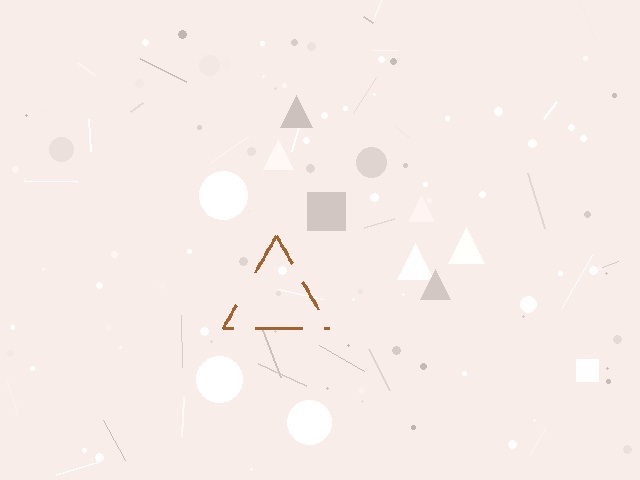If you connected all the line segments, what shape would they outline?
They would outline a triangle.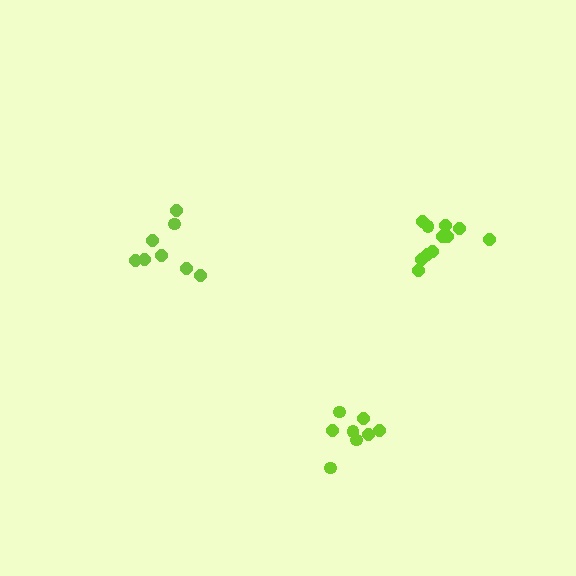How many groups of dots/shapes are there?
There are 3 groups.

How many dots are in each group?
Group 1: 11 dots, Group 2: 8 dots, Group 3: 8 dots (27 total).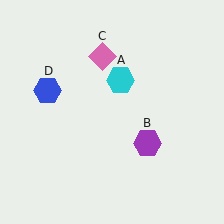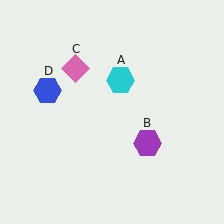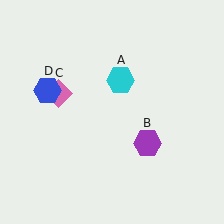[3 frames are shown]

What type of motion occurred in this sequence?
The pink diamond (object C) rotated counterclockwise around the center of the scene.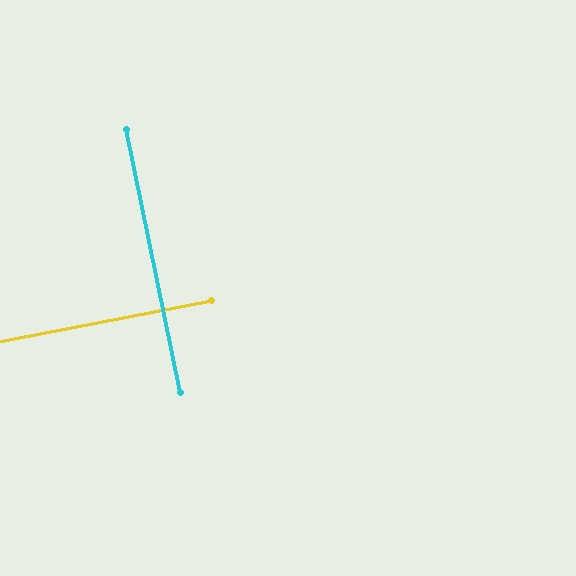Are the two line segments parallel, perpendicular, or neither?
Perpendicular — they meet at approximately 89°.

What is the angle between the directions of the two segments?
Approximately 89 degrees.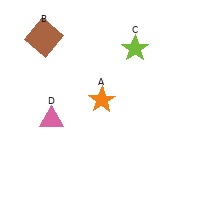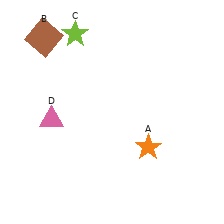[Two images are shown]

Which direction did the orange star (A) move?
The orange star (A) moved down.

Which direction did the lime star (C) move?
The lime star (C) moved left.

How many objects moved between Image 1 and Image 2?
2 objects moved between the two images.